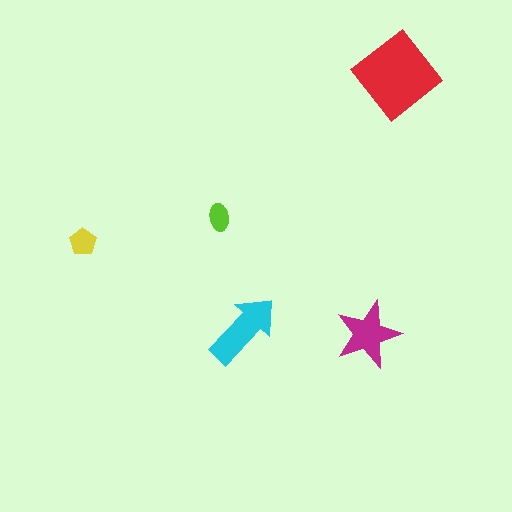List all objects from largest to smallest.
The red diamond, the cyan arrow, the magenta star, the yellow pentagon, the lime ellipse.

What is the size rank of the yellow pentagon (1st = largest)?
4th.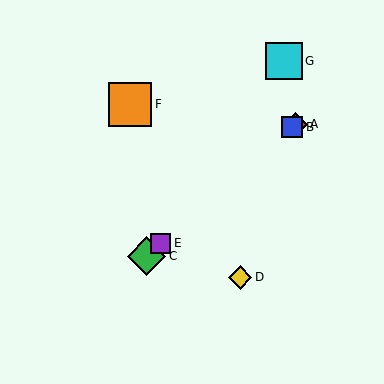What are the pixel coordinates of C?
Object C is at (147, 256).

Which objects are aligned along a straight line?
Objects A, B, C, E are aligned along a straight line.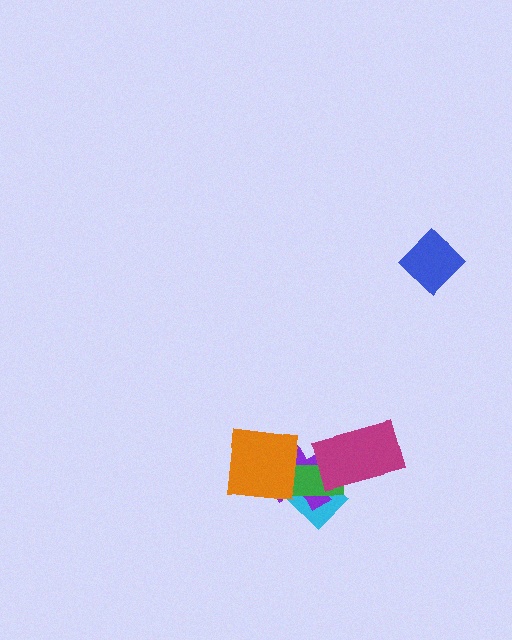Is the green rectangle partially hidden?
Yes, it is partially covered by another shape.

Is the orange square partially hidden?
No, no other shape covers it.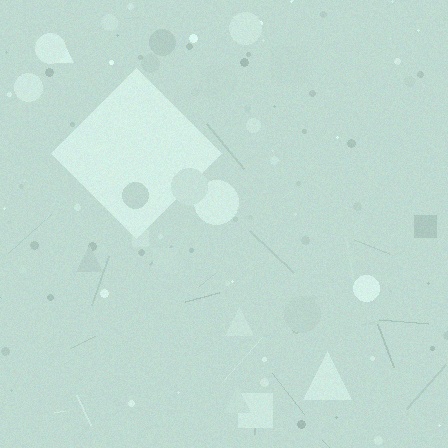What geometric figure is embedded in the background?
A diamond is embedded in the background.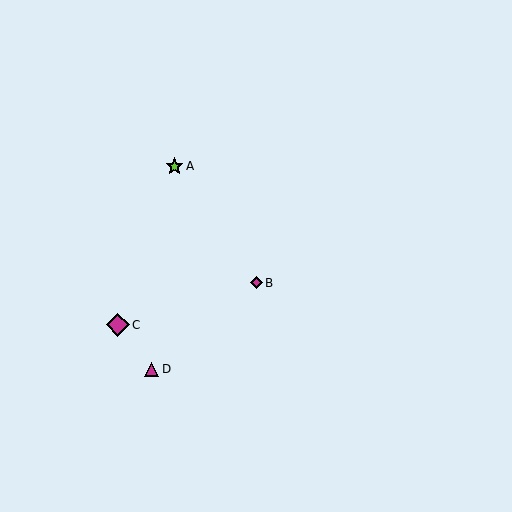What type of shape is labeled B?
Shape B is a magenta diamond.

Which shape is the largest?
The magenta diamond (labeled C) is the largest.